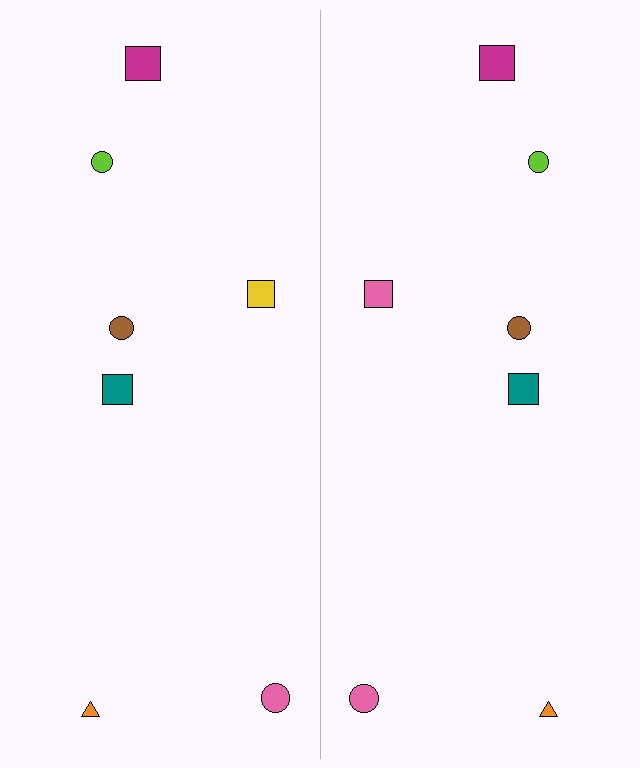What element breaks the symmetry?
The pink square on the right side breaks the symmetry — its mirror counterpart is yellow.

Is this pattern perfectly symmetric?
No, the pattern is not perfectly symmetric. The pink square on the right side breaks the symmetry — its mirror counterpart is yellow.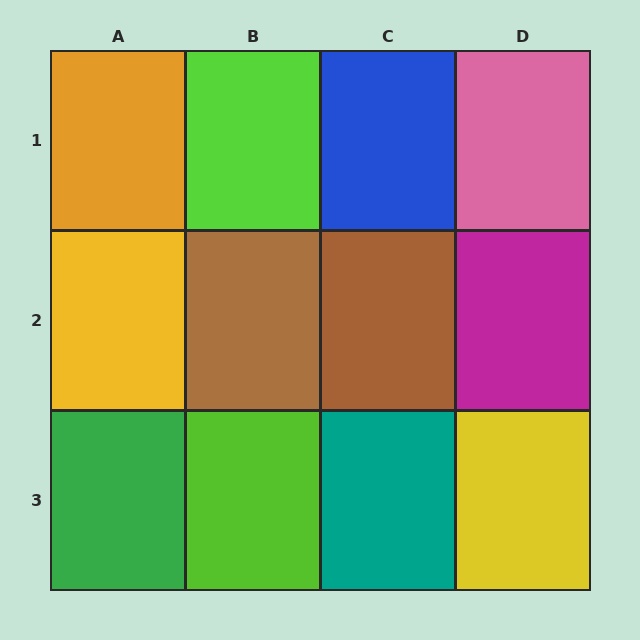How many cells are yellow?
2 cells are yellow.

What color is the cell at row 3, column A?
Green.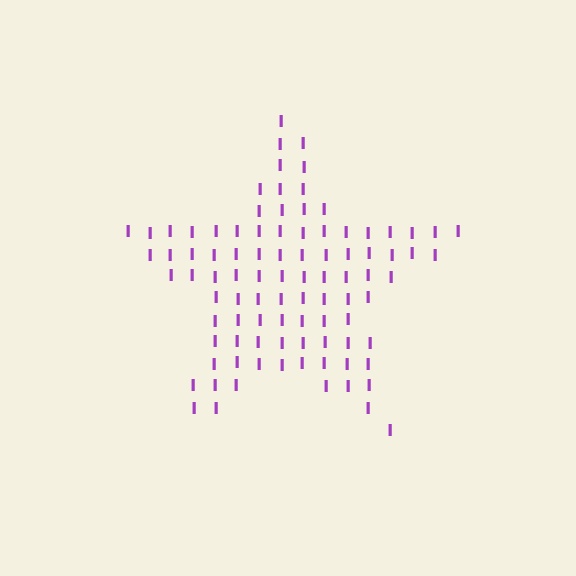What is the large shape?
The large shape is a star.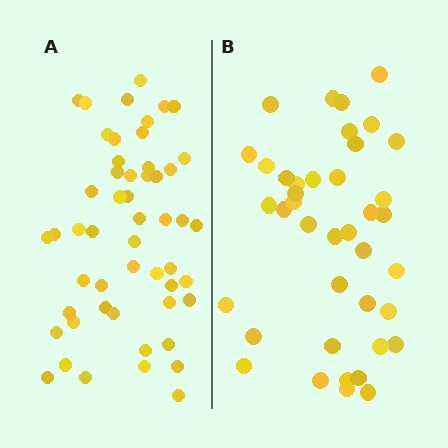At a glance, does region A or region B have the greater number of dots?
Region A (the left region) has more dots.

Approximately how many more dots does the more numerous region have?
Region A has roughly 12 or so more dots than region B.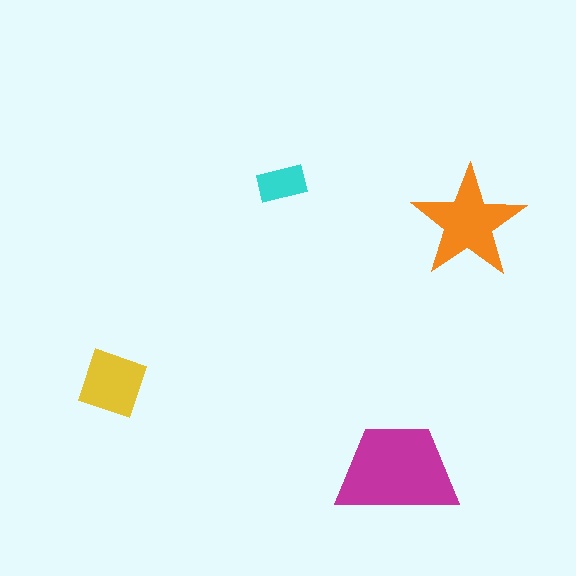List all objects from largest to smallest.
The magenta trapezoid, the orange star, the yellow diamond, the cyan rectangle.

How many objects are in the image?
There are 4 objects in the image.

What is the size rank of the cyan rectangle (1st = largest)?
4th.